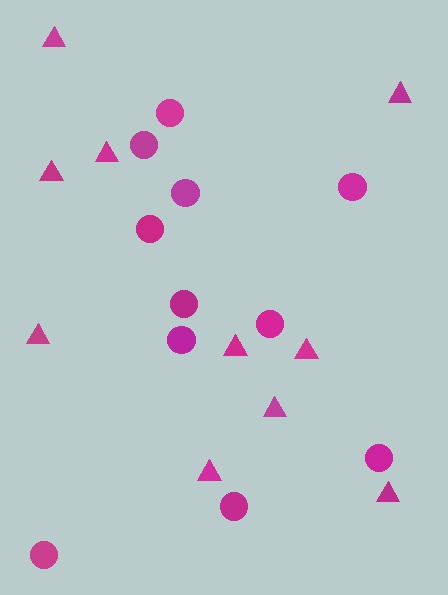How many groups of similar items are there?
There are 2 groups: one group of circles (11) and one group of triangles (10).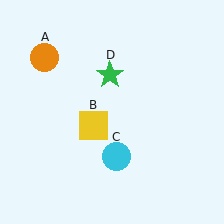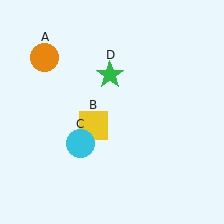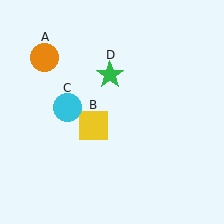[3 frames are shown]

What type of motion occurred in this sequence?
The cyan circle (object C) rotated clockwise around the center of the scene.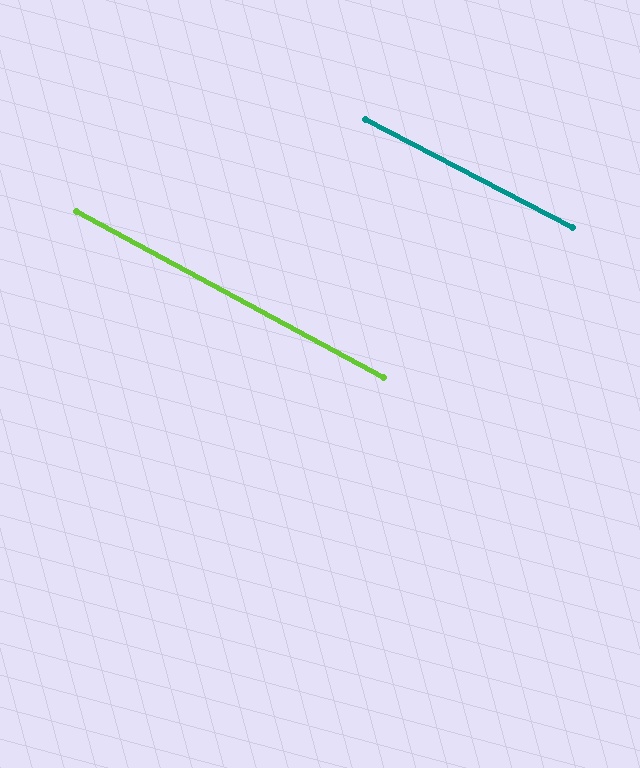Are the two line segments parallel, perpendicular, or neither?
Parallel — their directions differ by only 0.9°.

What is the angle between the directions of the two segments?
Approximately 1 degree.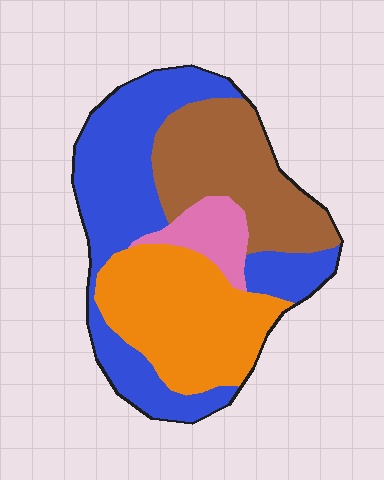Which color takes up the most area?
Blue, at roughly 40%.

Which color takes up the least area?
Pink, at roughly 10%.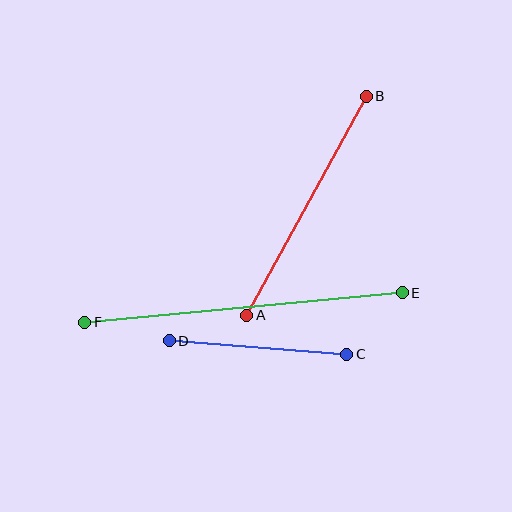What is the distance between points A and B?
The distance is approximately 250 pixels.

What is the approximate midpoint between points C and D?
The midpoint is at approximately (258, 347) pixels.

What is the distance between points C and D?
The distance is approximately 178 pixels.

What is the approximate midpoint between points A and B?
The midpoint is at approximately (306, 206) pixels.